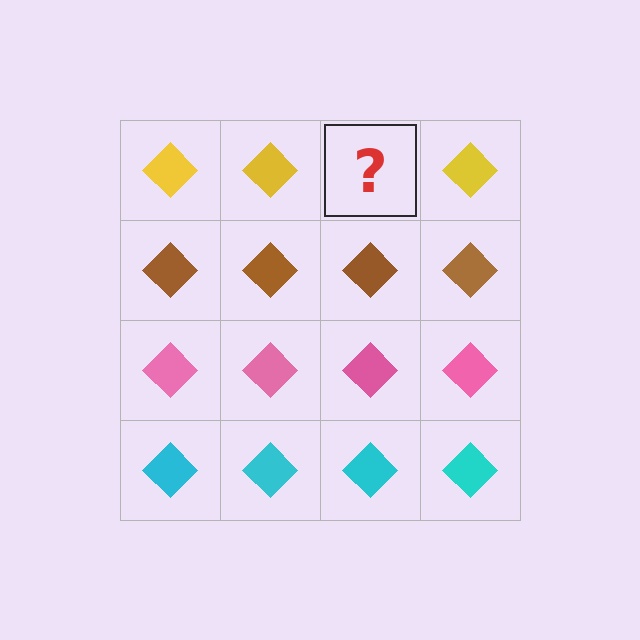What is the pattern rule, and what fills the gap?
The rule is that each row has a consistent color. The gap should be filled with a yellow diamond.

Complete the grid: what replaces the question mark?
The question mark should be replaced with a yellow diamond.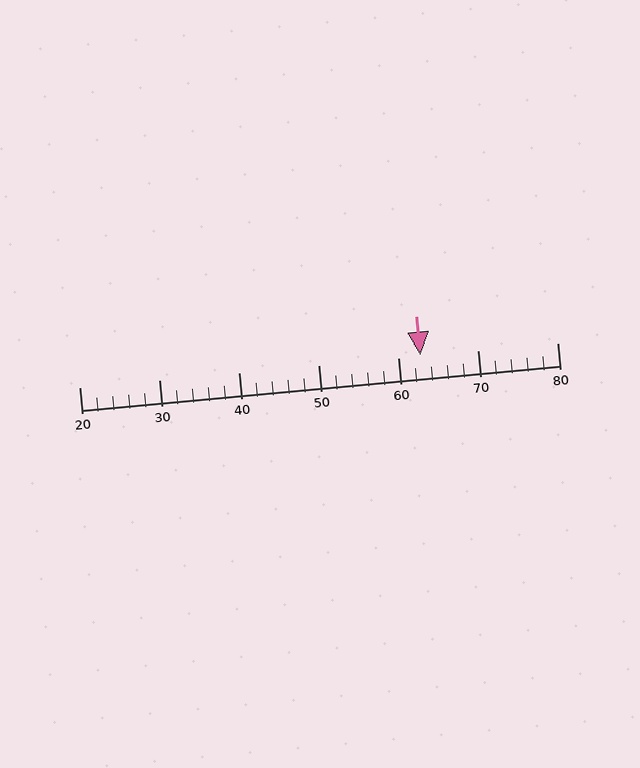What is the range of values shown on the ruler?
The ruler shows values from 20 to 80.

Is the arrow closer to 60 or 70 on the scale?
The arrow is closer to 60.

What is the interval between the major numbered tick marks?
The major tick marks are spaced 10 units apart.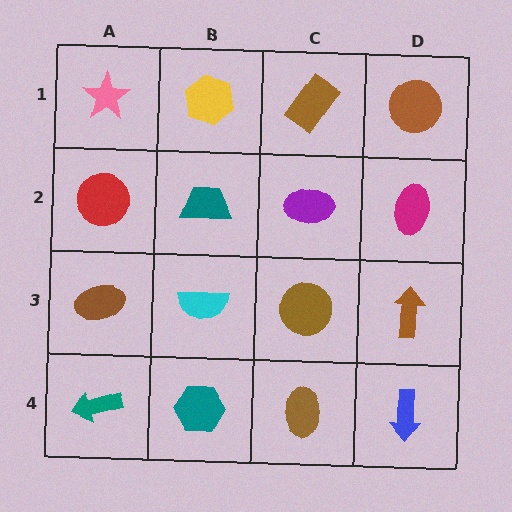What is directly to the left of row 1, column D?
A brown rectangle.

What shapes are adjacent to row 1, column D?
A magenta ellipse (row 2, column D), a brown rectangle (row 1, column C).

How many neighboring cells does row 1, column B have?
3.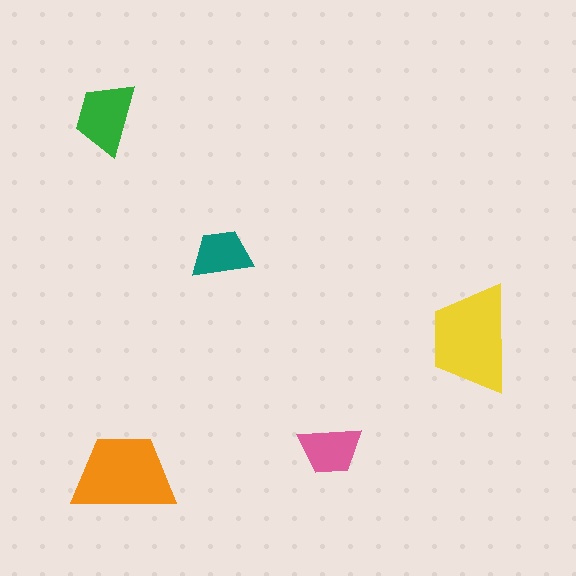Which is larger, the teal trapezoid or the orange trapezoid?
The orange one.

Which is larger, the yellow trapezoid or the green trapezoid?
The yellow one.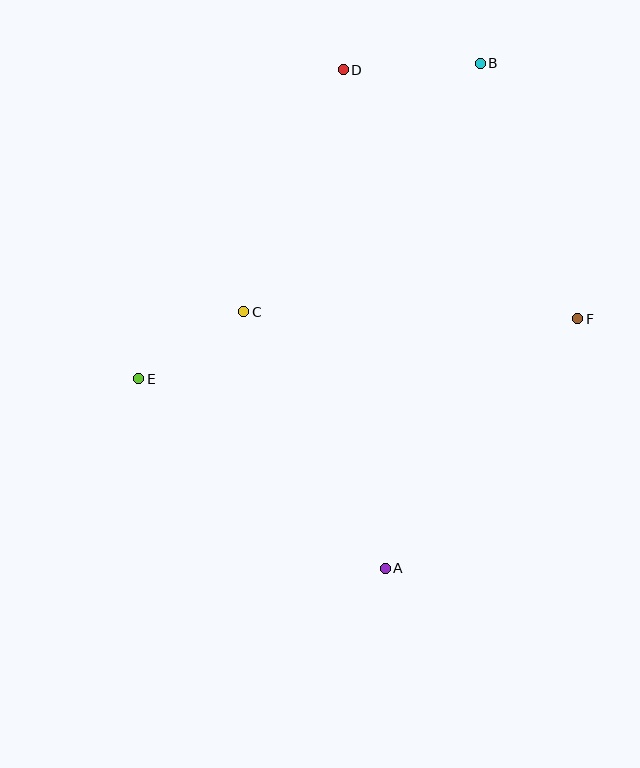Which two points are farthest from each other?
Points A and B are farthest from each other.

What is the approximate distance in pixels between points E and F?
The distance between E and F is approximately 443 pixels.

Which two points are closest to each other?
Points C and E are closest to each other.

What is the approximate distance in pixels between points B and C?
The distance between B and C is approximately 343 pixels.